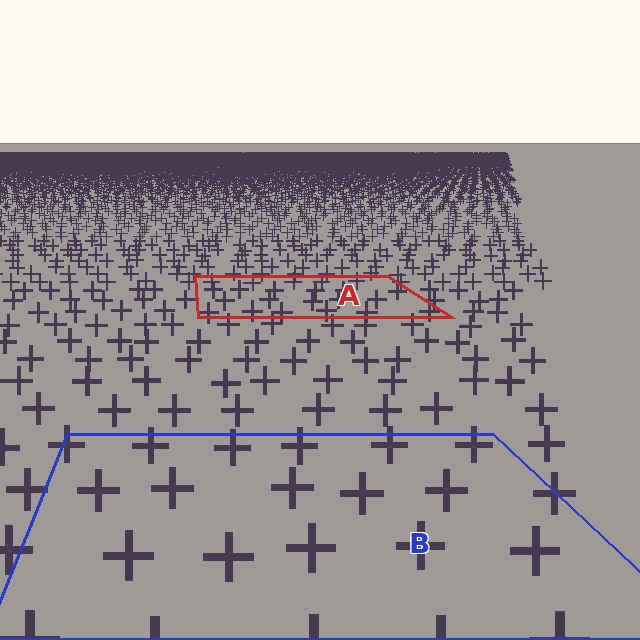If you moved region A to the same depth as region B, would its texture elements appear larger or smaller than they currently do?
They would appear larger. At a closer depth, the same texture elements are projected at a bigger on-screen size.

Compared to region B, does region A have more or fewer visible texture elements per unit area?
Region A has more texture elements per unit area — they are packed more densely because it is farther away.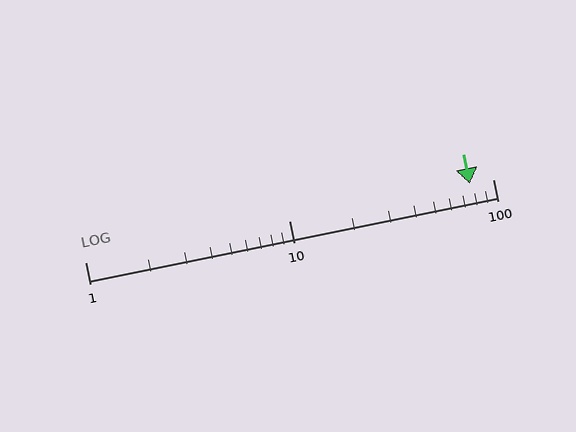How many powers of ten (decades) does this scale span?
The scale spans 2 decades, from 1 to 100.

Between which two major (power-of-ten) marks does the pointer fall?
The pointer is between 10 and 100.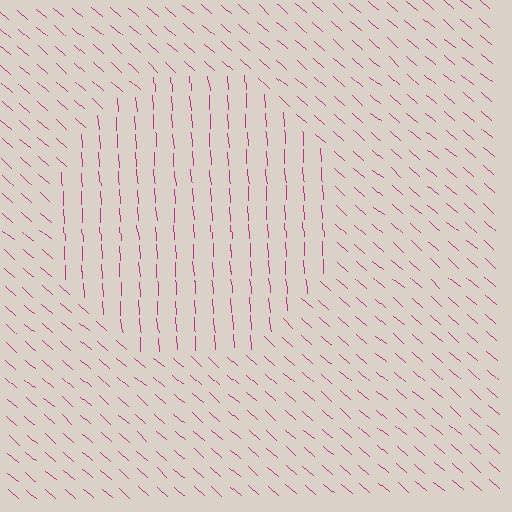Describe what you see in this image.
The image is filled with small magenta line segments. A circle region in the image has lines oriented differently from the surrounding lines, creating a visible texture boundary.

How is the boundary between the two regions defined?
The boundary is defined purely by a change in line orientation (approximately 45 degrees difference). All lines are the same color and thickness.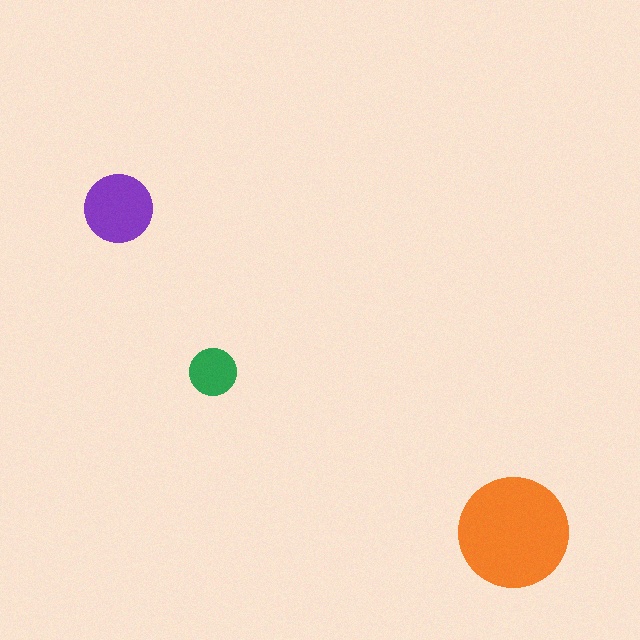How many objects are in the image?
There are 3 objects in the image.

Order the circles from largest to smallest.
the orange one, the purple one, the green one.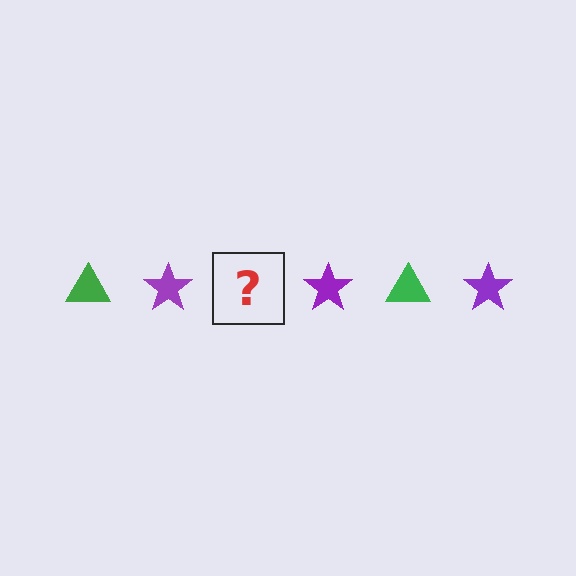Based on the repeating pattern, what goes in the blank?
The blank should be a green triangle.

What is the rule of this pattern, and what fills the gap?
The rule is that the pattern alternates between green triangle and purple star. The gap should be filled with a green triangle.